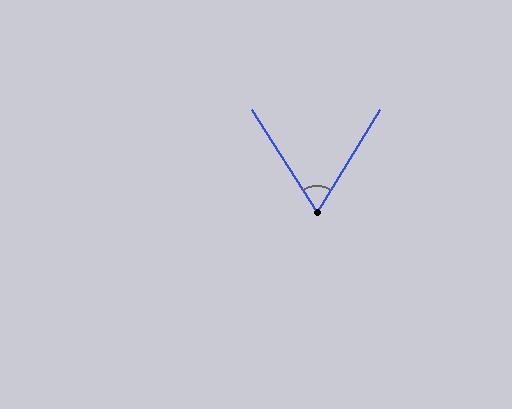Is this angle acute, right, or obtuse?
It is acute.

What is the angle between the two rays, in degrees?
Approximately 63 degrees.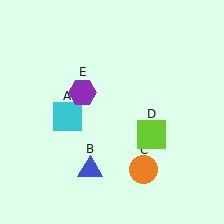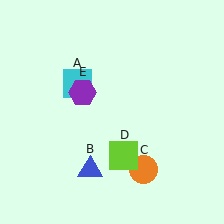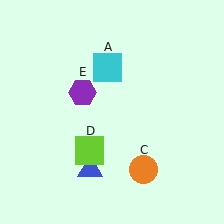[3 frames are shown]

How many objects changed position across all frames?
2 objects changed position: cyan square (object A), lime square (object D).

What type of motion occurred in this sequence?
The cyan square (object A), lime square (object D) rotated clockwise around the center of the scene.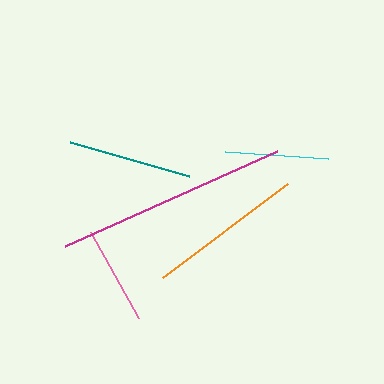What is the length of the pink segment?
The pink segment is approximately 98 pixels long.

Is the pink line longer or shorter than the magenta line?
The magenta line is longer than the pink line.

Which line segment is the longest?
The magenta line is the longest at approximately 232 pixels.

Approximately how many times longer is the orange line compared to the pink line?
The orange line is approximately 1.6 times the length of the pink line.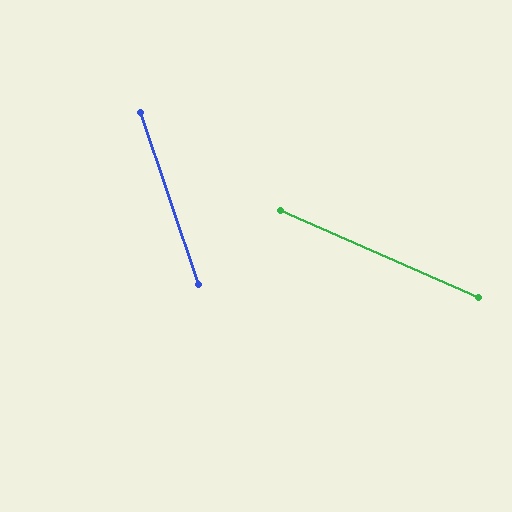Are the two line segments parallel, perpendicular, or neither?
Neither parallel nor perpendicular — they differ by about 48°.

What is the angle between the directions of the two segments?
Approximately 48 degrees.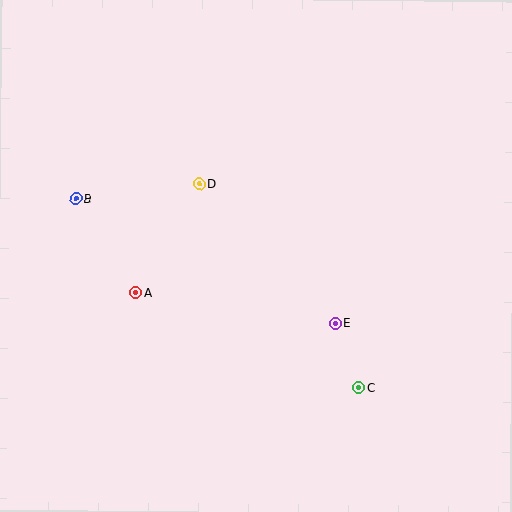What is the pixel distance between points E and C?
The distance between E and C is 68 pixels.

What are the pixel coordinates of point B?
Point B is at (76, 199).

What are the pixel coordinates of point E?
Point E is at (336, 323).